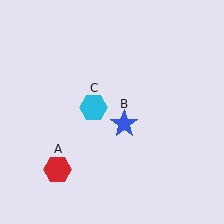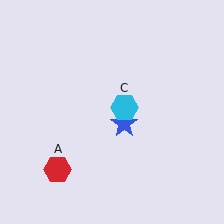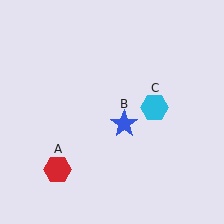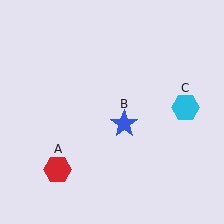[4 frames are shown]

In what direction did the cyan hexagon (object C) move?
The cyan hexagon (object C) moved right.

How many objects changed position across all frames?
1 object changed position: cyan hexagon (object C).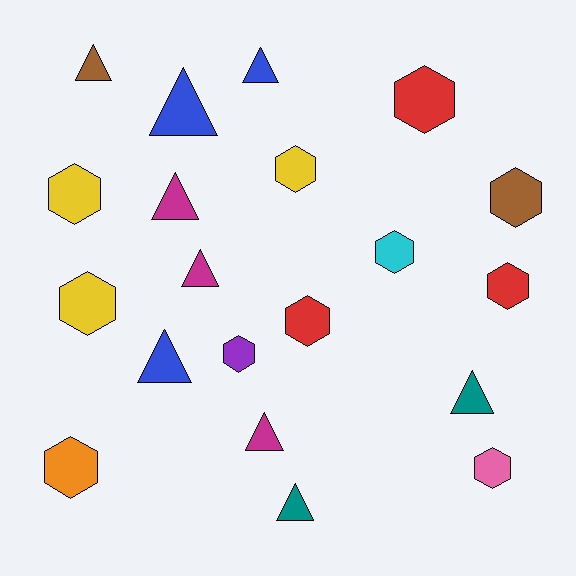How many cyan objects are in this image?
There is 1 cyan object.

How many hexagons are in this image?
There are 11 hexagons.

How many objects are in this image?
There are 20 objects.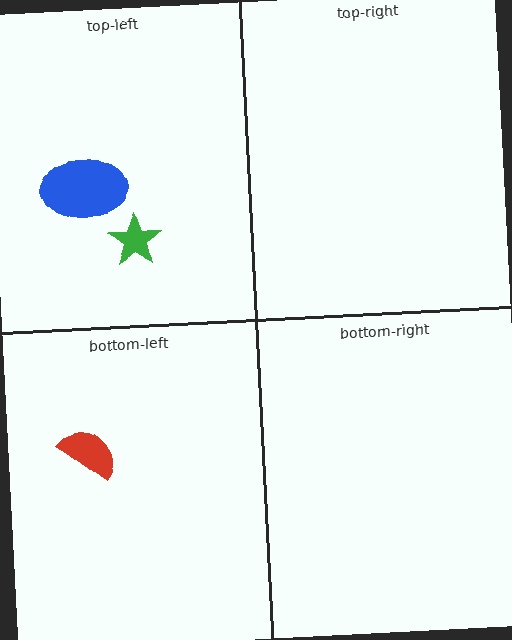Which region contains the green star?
The top-left region.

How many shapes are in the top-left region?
2.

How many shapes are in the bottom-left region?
1.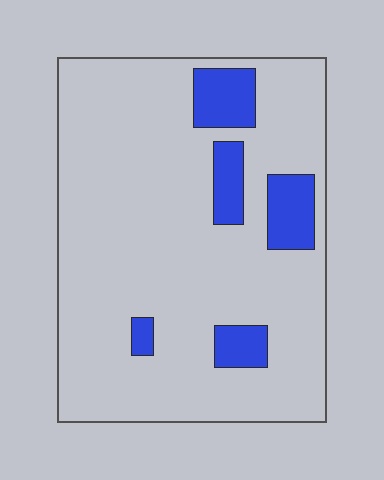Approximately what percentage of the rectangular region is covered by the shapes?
Approximately 15%.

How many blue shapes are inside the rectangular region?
5.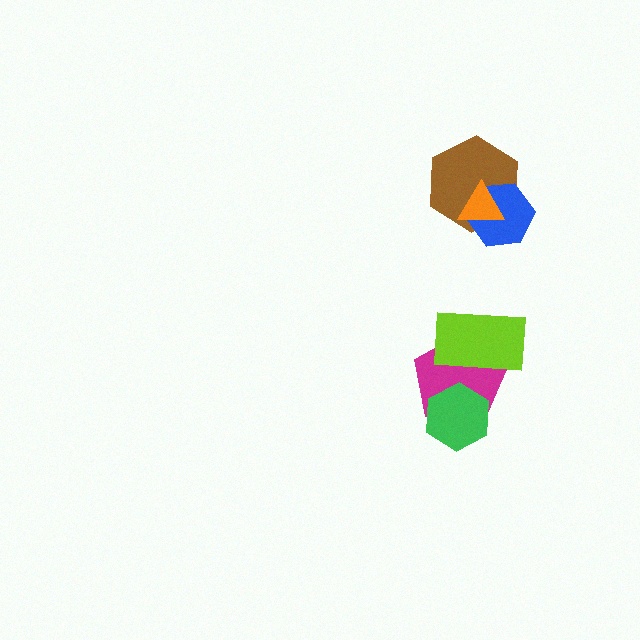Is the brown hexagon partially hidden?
Yes, it is partially covered by another shape.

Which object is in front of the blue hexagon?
The orange triangle is in front of the blue hexagon.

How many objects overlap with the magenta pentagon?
2 objects overlap with the magenta pentagon.